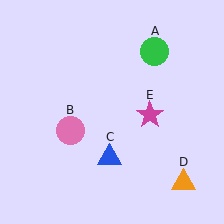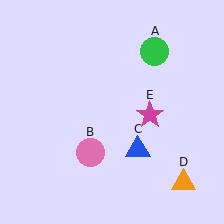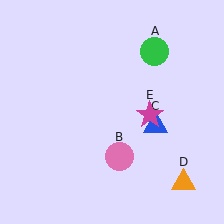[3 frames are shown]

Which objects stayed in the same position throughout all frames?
Green circle (object A) and orange triangle (object D) and magenta star (object E) remained stationary.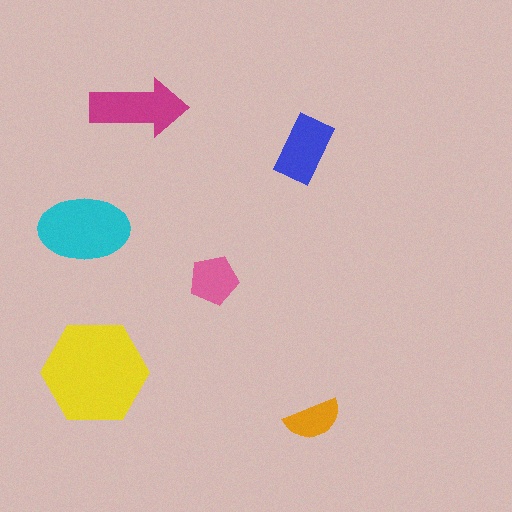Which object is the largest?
The yellow hexagon.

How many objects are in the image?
There are 6 objects in the image.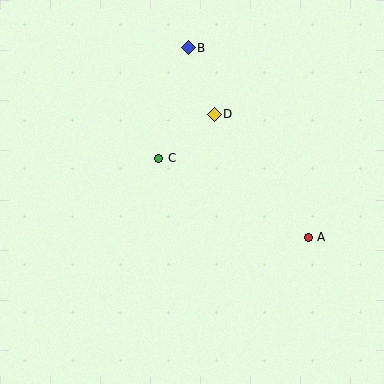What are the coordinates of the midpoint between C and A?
The midpoint between C and A is at (234, 198).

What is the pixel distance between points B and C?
The distance between B and C is 114 pixels.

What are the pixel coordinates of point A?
Point A is at (308, 237).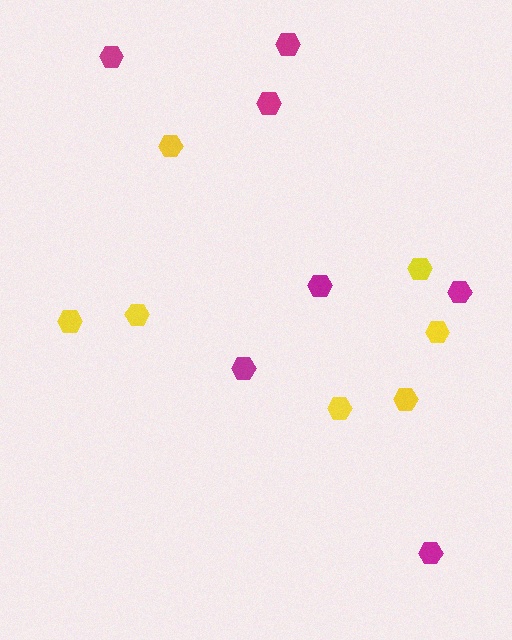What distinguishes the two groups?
There are 2 groups: one group of magenta hexagons (7) and one group of yellow hexagons (7).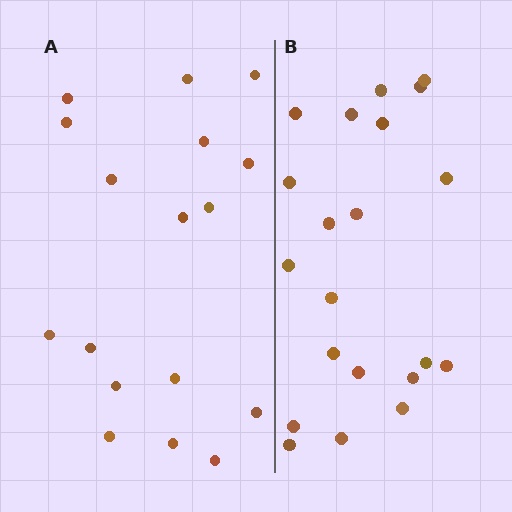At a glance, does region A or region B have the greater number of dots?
Region B (the right region) has more dots.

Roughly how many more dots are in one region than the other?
Region B has about 4 more dots than region A.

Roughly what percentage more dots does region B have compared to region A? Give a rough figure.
About 25% more.